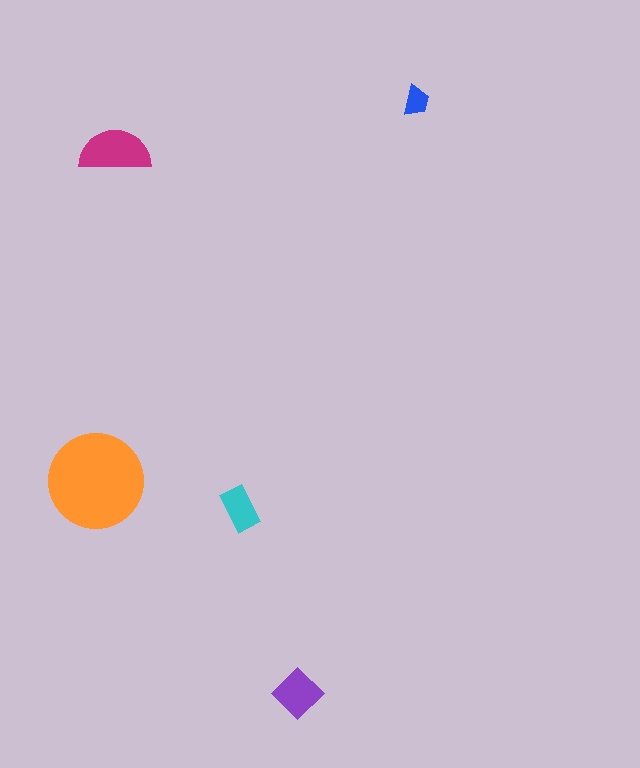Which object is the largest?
The orange circle.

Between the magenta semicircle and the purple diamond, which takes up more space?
The magenta semicircle.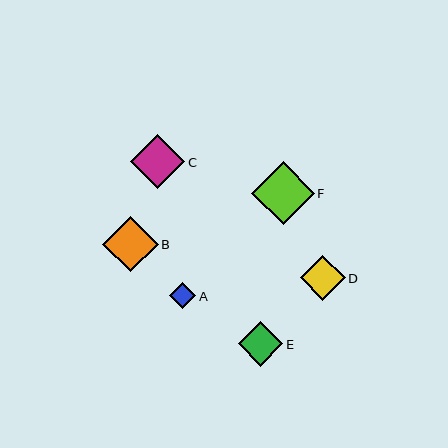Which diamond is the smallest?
Diamond A is the smallest with a size of approximately 26 pixels.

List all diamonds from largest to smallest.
From largest to smallest: F, B, C, D, E, A.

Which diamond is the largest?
Diamond F is the largest with a size of approximately 62 pixels.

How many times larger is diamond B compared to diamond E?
Diamond B is approximately 1.2 times the size of diamond E.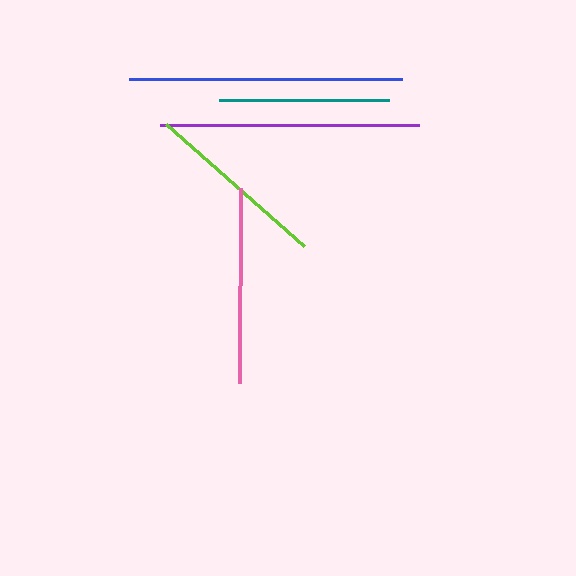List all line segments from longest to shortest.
From longest to shortest: blue, purple, pink, lime, teal.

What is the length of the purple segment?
The purple segment is approximately 259 pixels long.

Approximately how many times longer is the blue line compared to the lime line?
The blue line is approximately 1.5 times the length of the lime line.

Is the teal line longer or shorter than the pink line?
The pink line is longer than the teal line.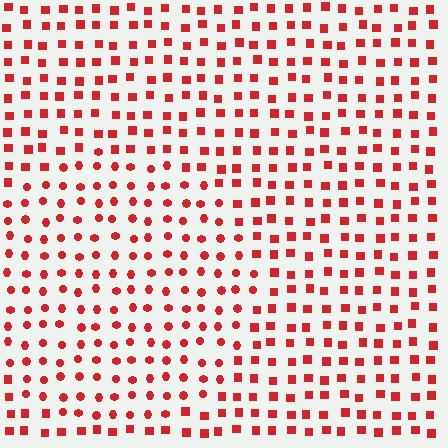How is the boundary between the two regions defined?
The boundary is defined by a change in element shape: circles inside vs. squares outside. All elements share the same color and spacing.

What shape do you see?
I see a circle.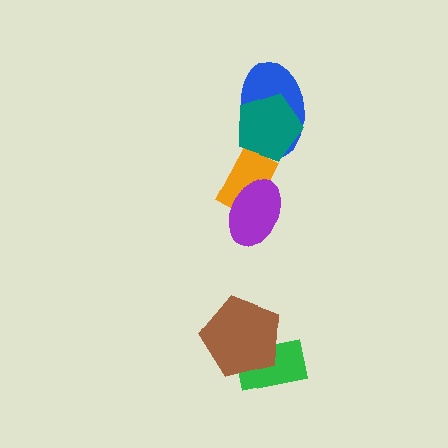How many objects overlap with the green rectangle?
1 object overlaps with the green rectangle.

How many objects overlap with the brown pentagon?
1 object overlaps with the brown pentagon.